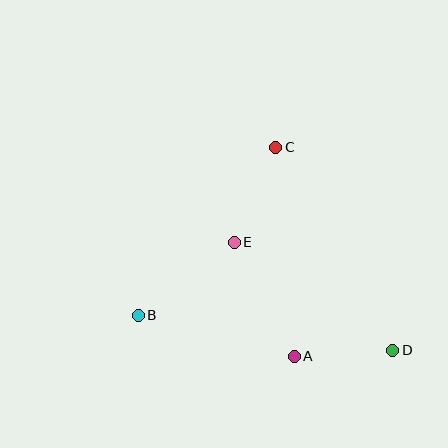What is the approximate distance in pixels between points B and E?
The distance between B and E is approximately 121 pixels.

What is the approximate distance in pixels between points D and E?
The distance between D and E is approximately 192 pixels.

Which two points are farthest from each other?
Points B and D are farthest from each other.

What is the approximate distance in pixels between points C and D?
The distance between C and D is approximately 234 pixels.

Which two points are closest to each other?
Points A and D are closest to each other.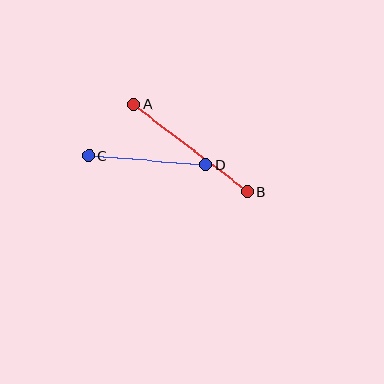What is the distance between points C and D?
The distance is approximately 118 pixels.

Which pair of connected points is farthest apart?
Points A and B are farthest apart.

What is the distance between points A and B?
The distance is approximately 143 pixels.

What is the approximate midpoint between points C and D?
The midpoint is at approximately (147, 160) pixels.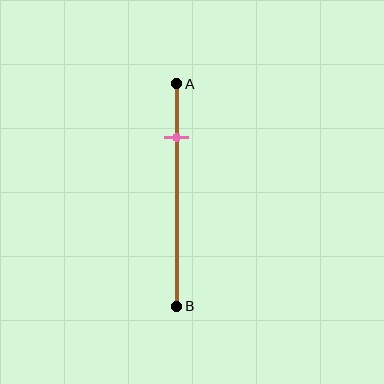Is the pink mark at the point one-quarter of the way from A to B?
Yes, the mark is approximately at the one-quarter point.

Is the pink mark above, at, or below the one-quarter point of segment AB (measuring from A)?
The pink mark is approximately at the one-quarter point of segment AB.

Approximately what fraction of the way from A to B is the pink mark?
The pink mark is approximately 25% of the way from A to B.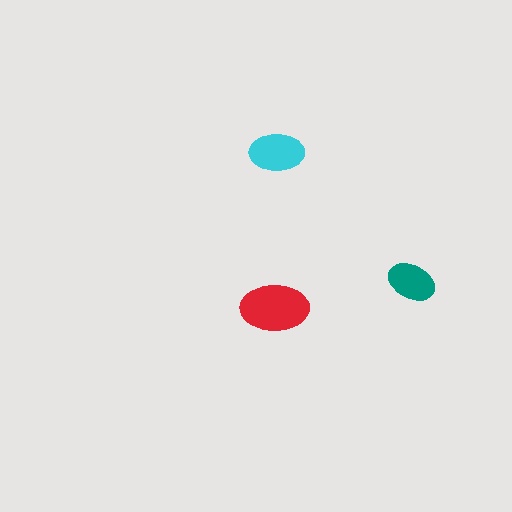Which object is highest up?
The cyan ellipse is topmost.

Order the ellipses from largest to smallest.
the red one, the cyan one, the teal one.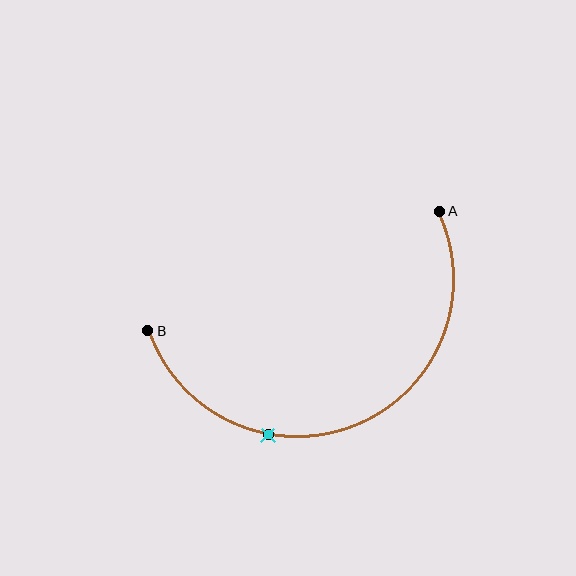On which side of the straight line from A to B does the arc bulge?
The arc bulges below the straight line connecting A and B.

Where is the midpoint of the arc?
The arc midpoint is the point on the curve farthest from the straight line joining A and B. It sits below that line.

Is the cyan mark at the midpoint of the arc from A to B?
No. The cyan mark lies on the arc but is closer to endpoint B. The arc midpoint would be at the point on the curve equidistant along the arc from both A and B.